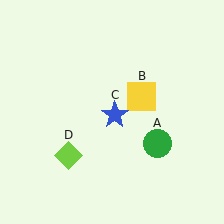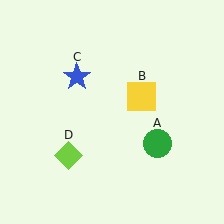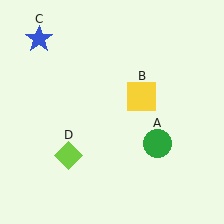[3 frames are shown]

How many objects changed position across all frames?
1 object changed position: blue star (object C).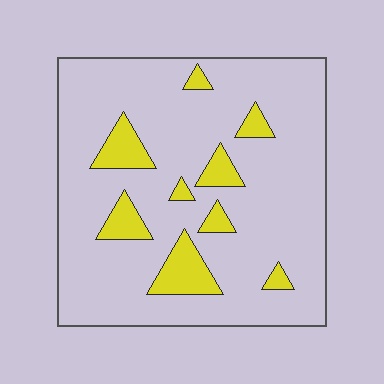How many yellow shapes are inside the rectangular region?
9.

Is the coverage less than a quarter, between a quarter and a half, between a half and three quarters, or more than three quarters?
Less than a quarter.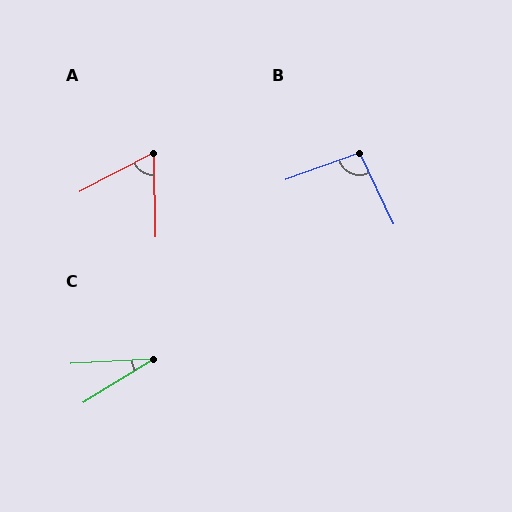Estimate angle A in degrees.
Approximately 64 degrees.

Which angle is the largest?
B, at approximately 96 degrees.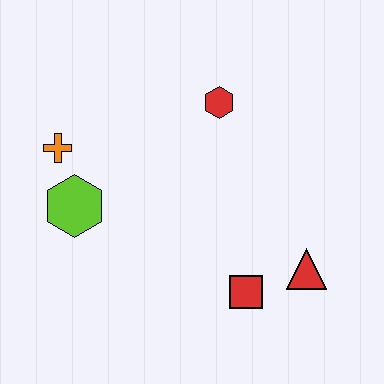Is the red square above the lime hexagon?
No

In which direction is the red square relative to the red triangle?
The red square is to the left of the red triangle.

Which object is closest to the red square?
The red triangle is closest to the red square.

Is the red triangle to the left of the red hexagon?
No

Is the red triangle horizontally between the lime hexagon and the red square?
No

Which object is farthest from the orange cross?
The red triangle is farthest from the orange cross.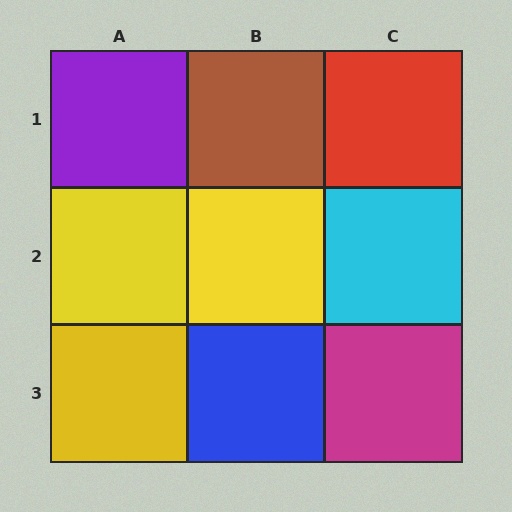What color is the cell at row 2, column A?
Yellow.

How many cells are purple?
1 cell is purple.